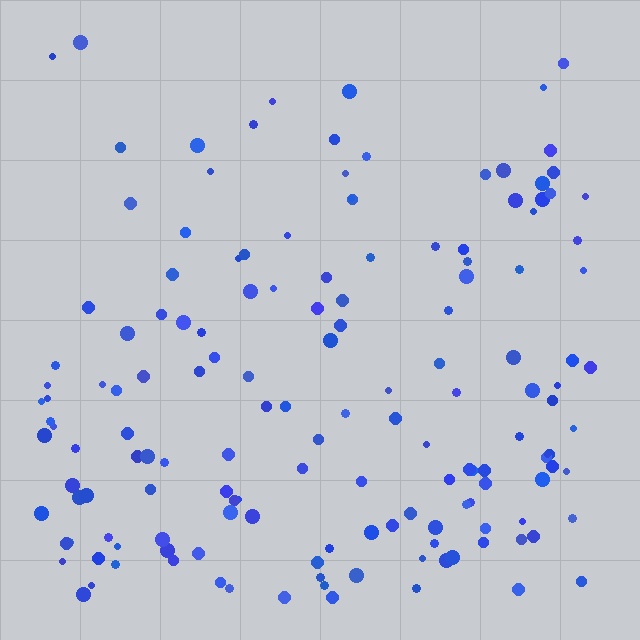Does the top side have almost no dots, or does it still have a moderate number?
Still a moderate number, just noticeably fewer than the bottom.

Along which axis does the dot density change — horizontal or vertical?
Vertical.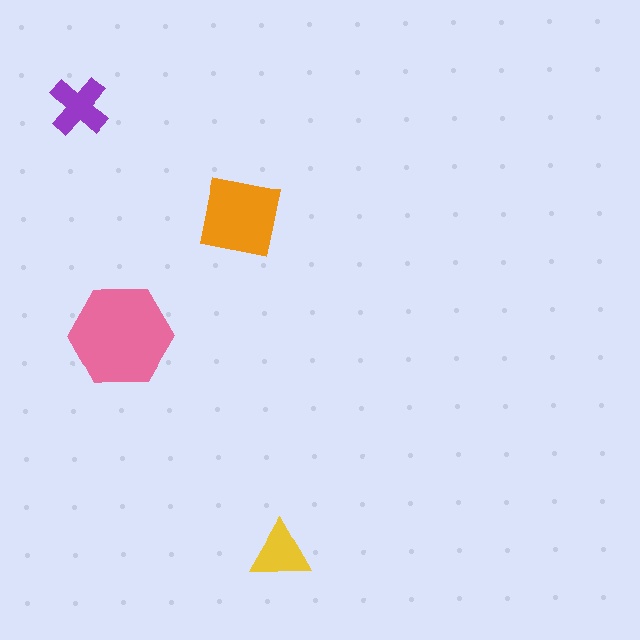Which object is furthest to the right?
The yellow triangle is rightmost.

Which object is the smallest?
The yellow triangle.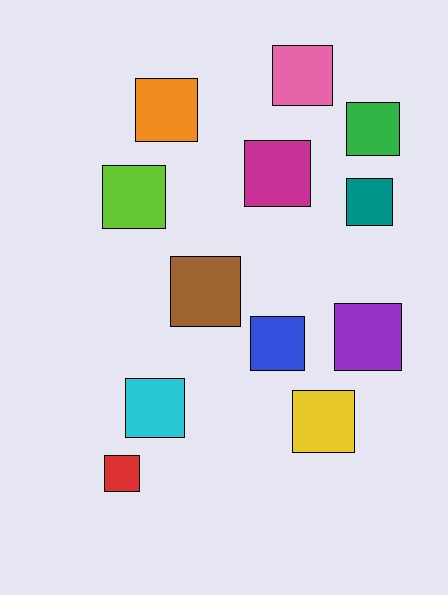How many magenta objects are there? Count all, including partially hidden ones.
There is 1 magenta object.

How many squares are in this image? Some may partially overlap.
There are 12 squares.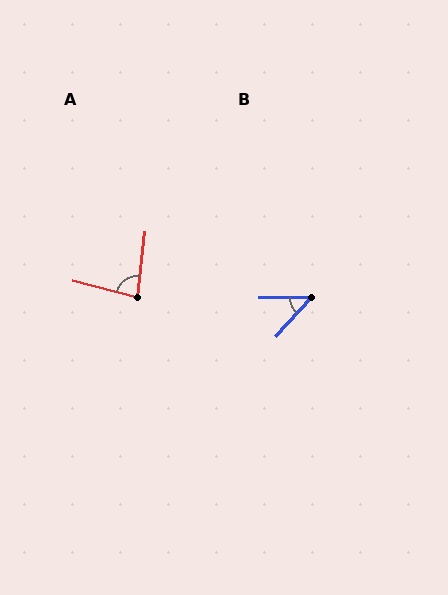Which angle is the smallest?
B, at approximately 48 degrees.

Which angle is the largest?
A, at approximately 82 degrees.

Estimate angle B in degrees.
Approximately 48 degrees.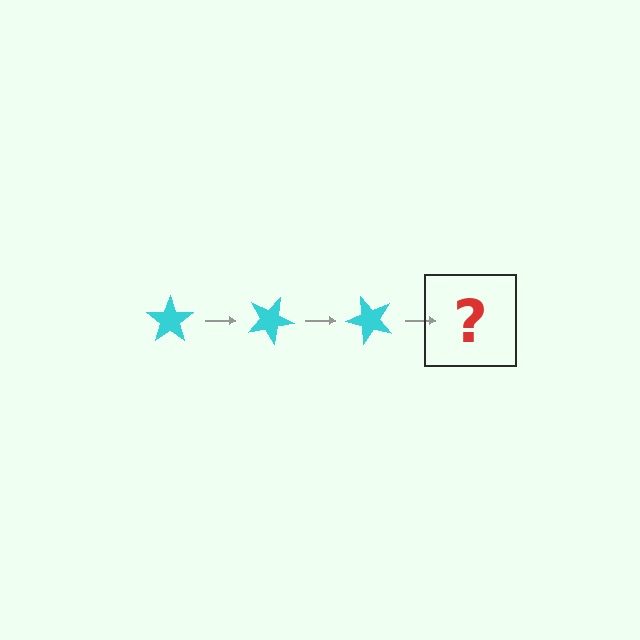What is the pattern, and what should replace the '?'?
The pattern is that the star rotates 25 degrees each step. The '?' should be a cyan star rotated 75 degrees.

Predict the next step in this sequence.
The next step is a cyan star rotated 75 degrees.